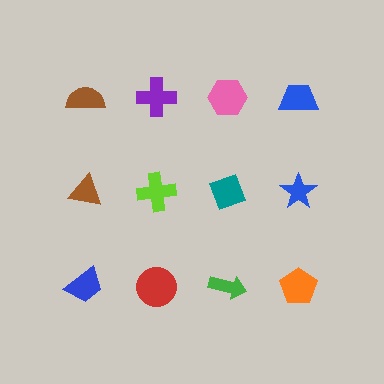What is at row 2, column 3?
A teal diamond.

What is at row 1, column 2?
A purple cross.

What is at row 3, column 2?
A red circle.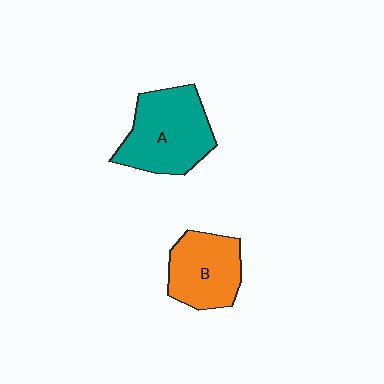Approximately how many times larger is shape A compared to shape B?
Approximately 1.3 times.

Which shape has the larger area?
Shape A (teal).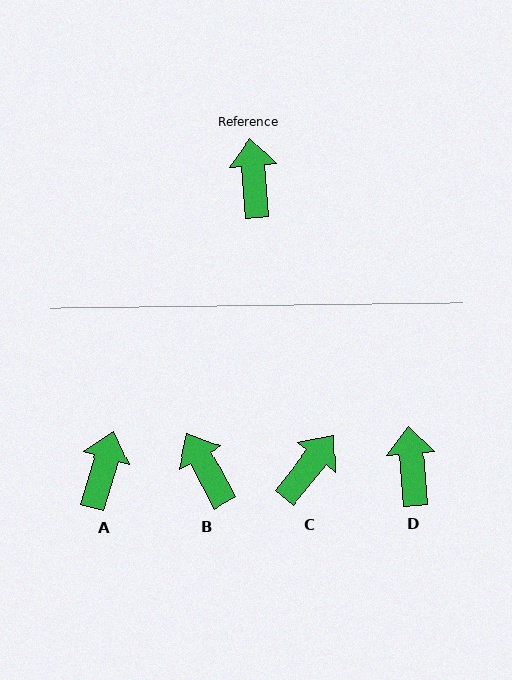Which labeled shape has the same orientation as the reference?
D.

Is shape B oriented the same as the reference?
No, it is off by about 24 degrees.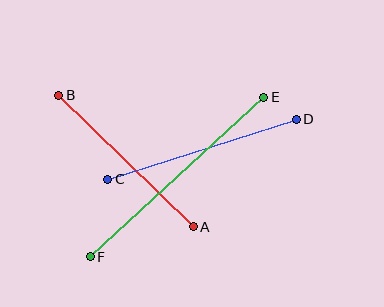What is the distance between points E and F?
The distance is approximately 236 pixels.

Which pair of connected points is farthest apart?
Points E and F are farthest apart.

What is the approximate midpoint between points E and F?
The midpoint is at approximately (177, 177) pixels.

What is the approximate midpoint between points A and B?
The midpoint is at approximately (126, 161) pixels.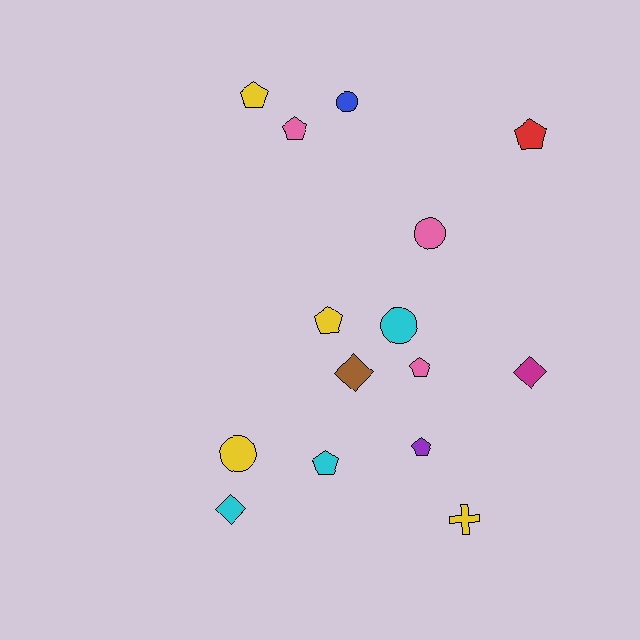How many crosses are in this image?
There is 1 cross.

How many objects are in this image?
There are 15 objects.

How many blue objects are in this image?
There is 1 blue object.